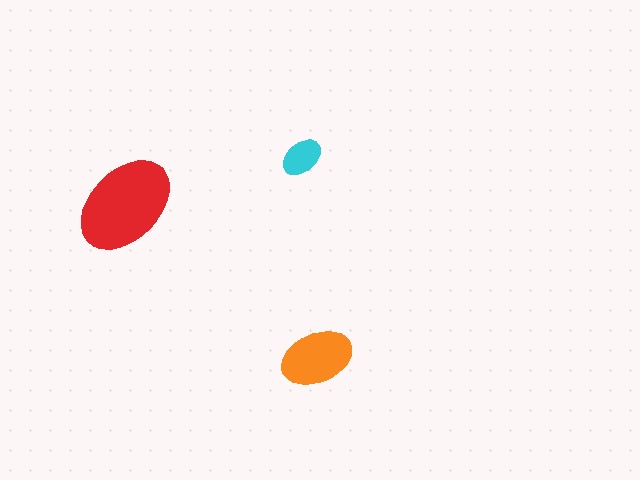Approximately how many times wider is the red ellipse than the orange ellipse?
About 1.5 times wider.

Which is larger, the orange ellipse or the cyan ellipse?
The orange one.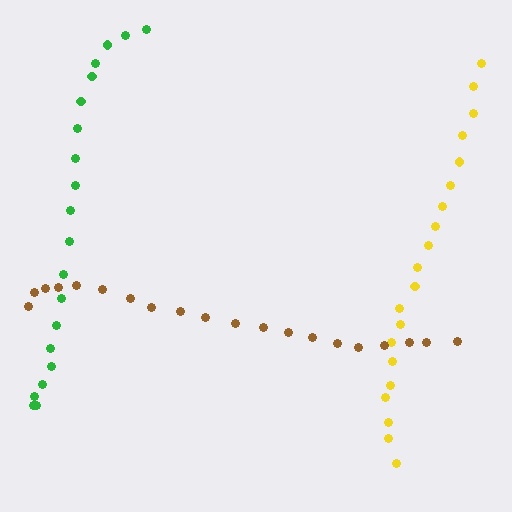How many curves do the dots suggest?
There are 3 distinct paths.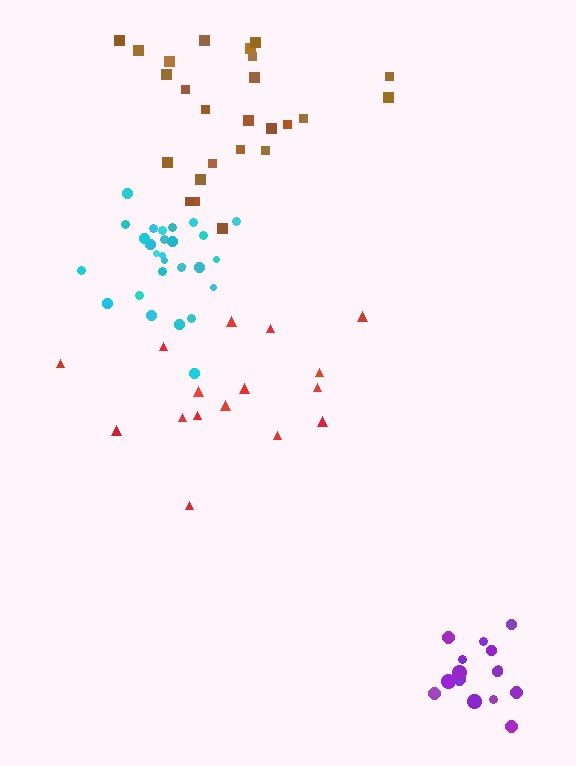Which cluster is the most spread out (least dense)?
Red.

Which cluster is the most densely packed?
Cyan.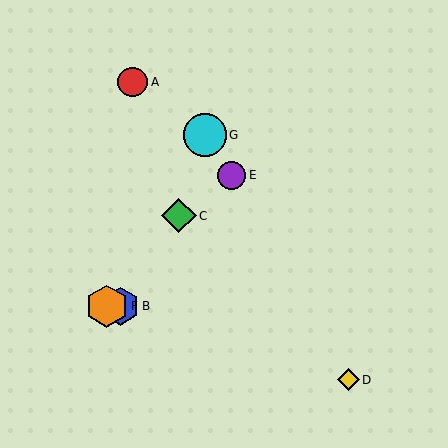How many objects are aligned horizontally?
2 objects (B, F) are aligned horizontally.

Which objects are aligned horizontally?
Objects B, F are aligned horizontally.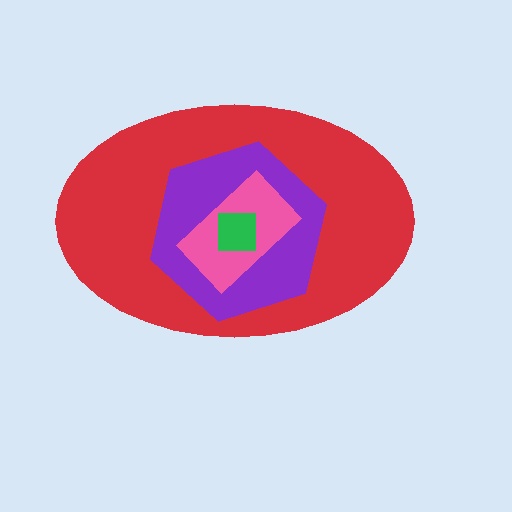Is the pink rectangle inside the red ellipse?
Yes.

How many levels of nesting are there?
4.